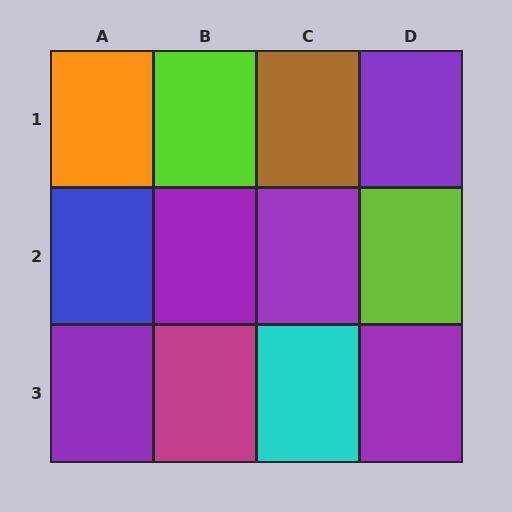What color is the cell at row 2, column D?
Lime.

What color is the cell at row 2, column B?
Purple.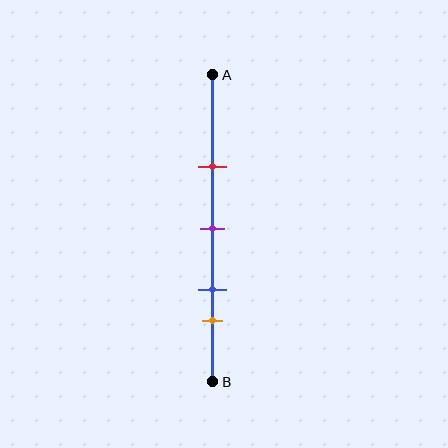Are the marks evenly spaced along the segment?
No, the marks are not evenly spaced.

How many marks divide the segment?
There are 4 marks dividing the segment.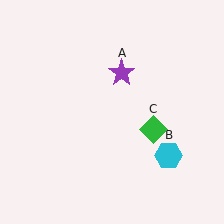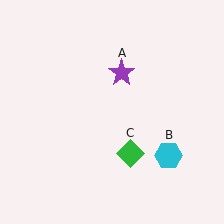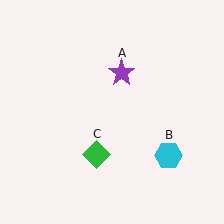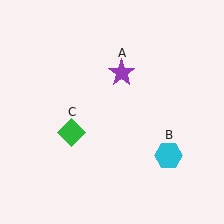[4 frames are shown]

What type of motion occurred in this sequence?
The green diamond (object C) rotated clockwise around the center of the scene.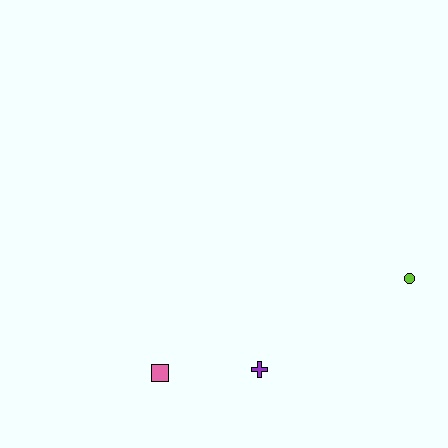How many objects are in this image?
There are 3 objects.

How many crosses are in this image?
There is 1 cross.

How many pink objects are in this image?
There is 1 pink object.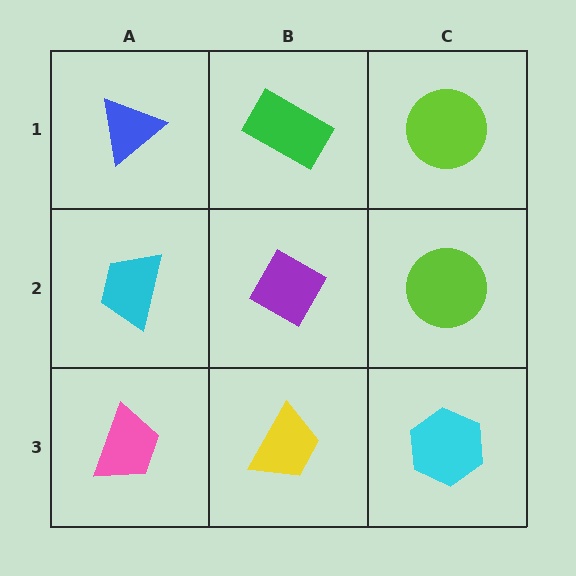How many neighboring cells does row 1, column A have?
2.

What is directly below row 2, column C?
A cyan hexagon.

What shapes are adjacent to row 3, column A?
A cyan trapezoid (row 2, column A), a yellow trapezoid (row 3, column B).